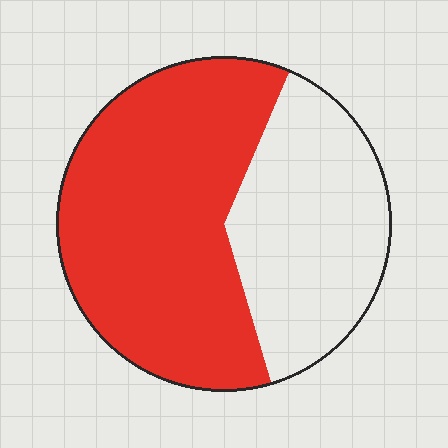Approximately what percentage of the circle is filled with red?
Approximately 60%.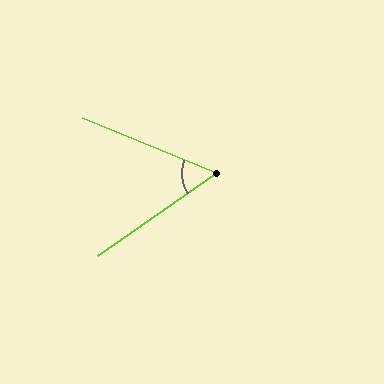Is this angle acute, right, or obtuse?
It is acute.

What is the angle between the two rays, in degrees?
Approximately 57 degrees.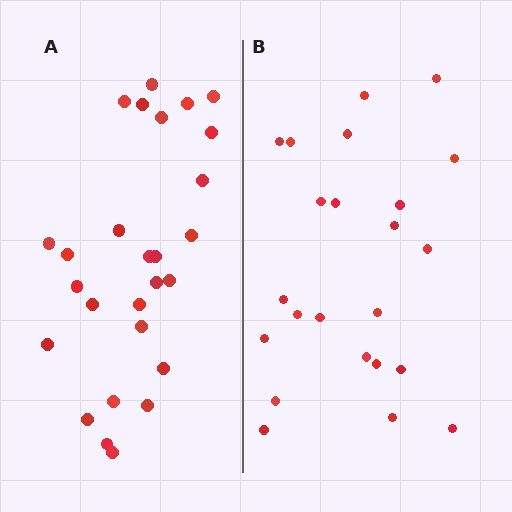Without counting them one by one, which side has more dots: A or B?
Region A (the left region) has more dots.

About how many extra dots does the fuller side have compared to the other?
Region A has about 4 more dots than region B.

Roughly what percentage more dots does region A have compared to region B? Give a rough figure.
About 15% more.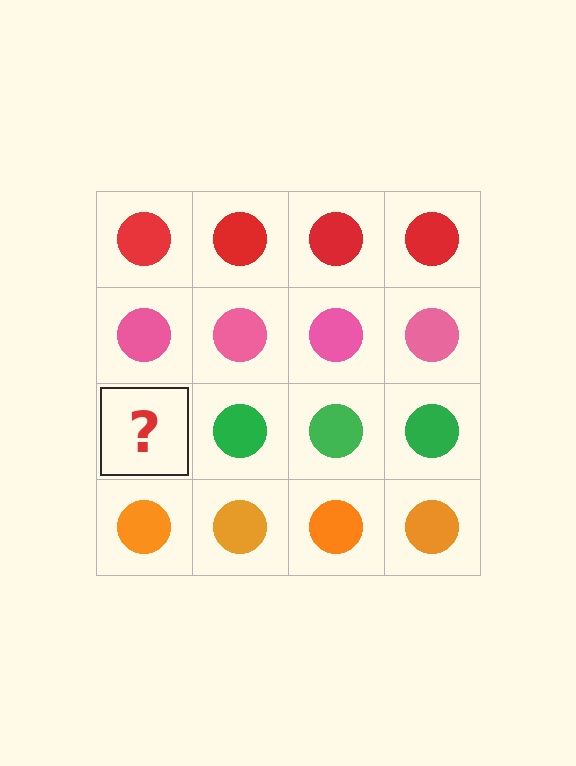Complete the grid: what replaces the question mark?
The question mark should be replaced with a green circle.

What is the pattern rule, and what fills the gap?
The rule is that each row has a consistent color. The gap should be filled with a green circle.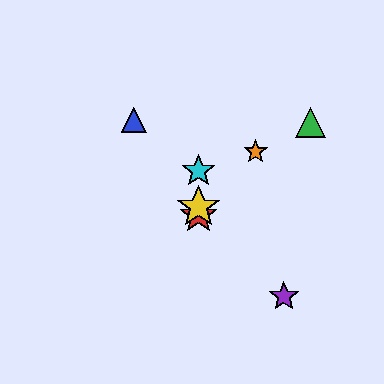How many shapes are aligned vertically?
3 shapes (the red star, the yellow star, the cyan star) are aligned vertically.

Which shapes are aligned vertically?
The red star, the yellow star, the cyan star are aligned vertically.